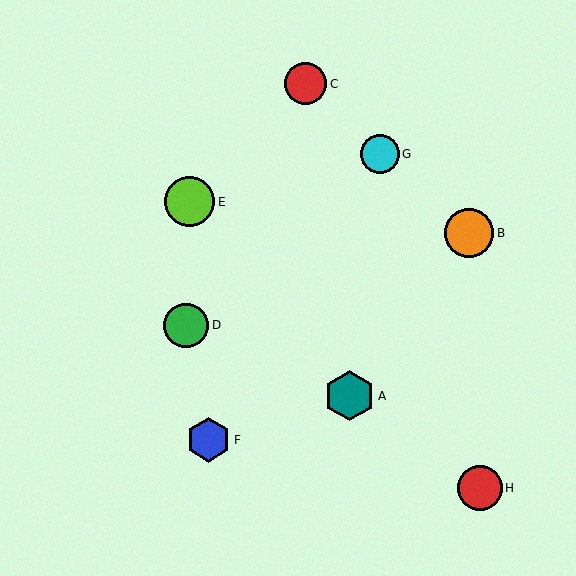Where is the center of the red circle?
The center of the red circle is at (480, 488).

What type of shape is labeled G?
Shape G is a cyan circle.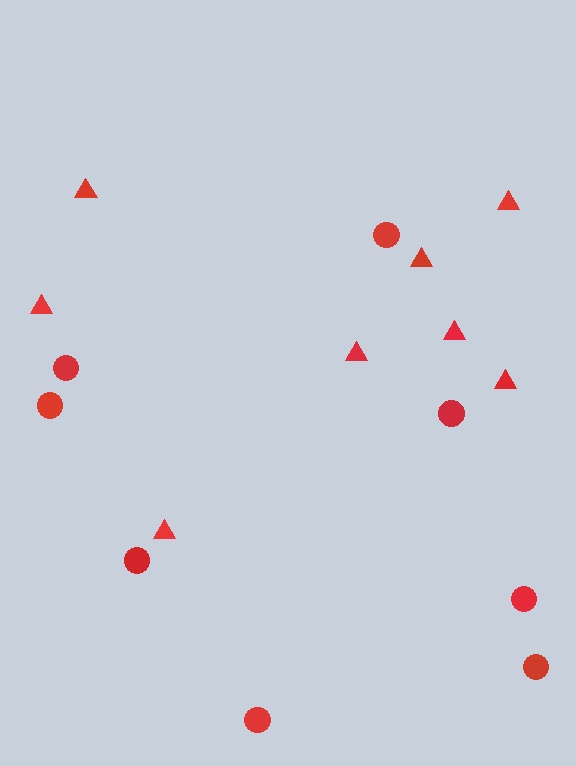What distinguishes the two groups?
There are 2 groups: one group of triangles (8) and one group of circles (8).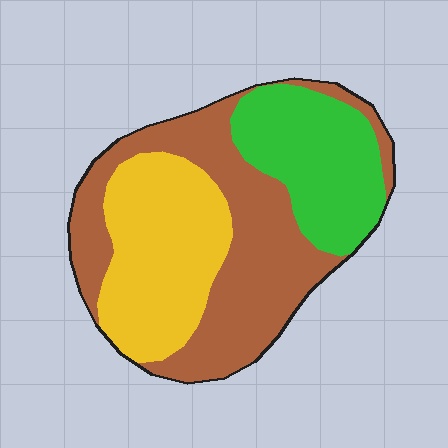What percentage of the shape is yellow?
Yellow covers 31% of the shape.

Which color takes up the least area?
Green, at roughly 25%.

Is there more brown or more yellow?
Brown.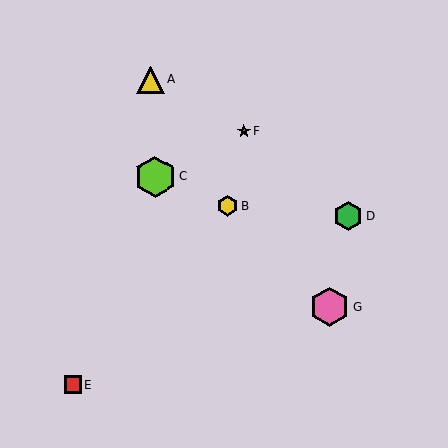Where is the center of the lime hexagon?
The center of the lime hexagon is at (155, 176).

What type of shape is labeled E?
Shape E is a red square.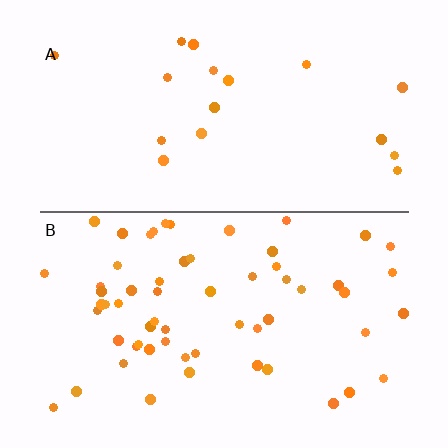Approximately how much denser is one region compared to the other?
Approximately 3.3× — region B over region A.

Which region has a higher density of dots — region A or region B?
B (the bottom).